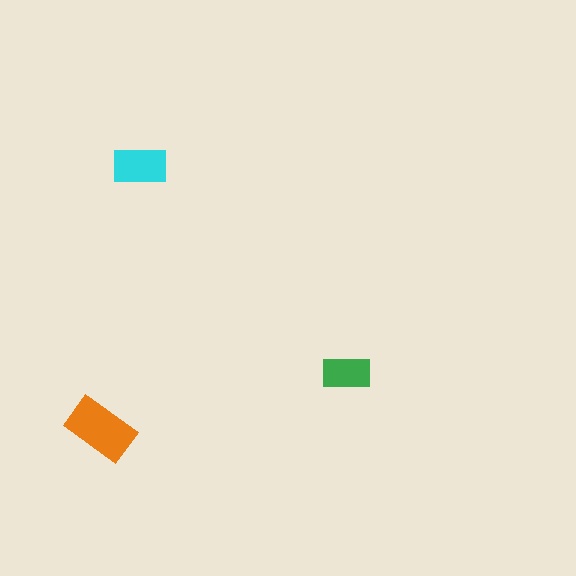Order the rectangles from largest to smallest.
the orange one, the cyan one, the green one.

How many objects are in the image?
There are 3 objects in the image.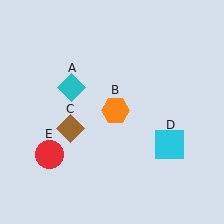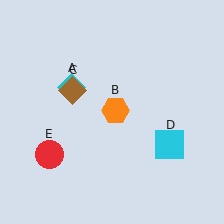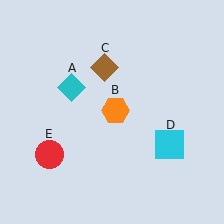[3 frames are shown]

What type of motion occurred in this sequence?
The brown diamond (object C) rotated clockwise around the center of the scene.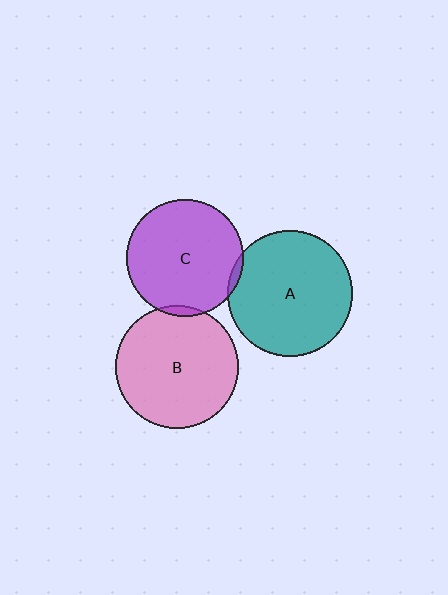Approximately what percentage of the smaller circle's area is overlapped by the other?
Approximately 5%.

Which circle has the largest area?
Circle A (teal).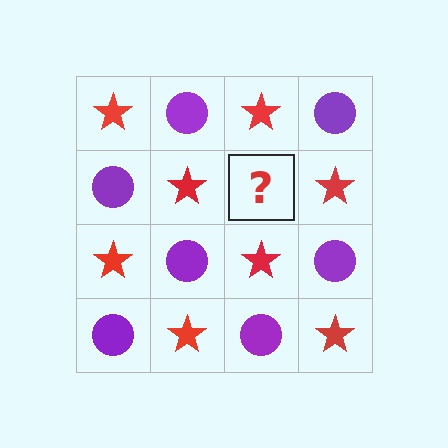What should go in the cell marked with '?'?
The missing cell should contain a purple circle.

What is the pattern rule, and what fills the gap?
The rule is that it alternates red star and purple circle in a checkerboard pattern. The gap should be filled with a purple circle.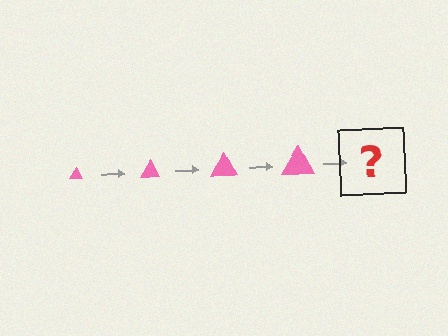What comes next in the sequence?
The next element should be a pink triangle, larger than the previous one.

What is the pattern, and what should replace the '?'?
The pattern is that the triangle gets progressively larger each step. The '?' should be a pink triangle, larger than the previous one.